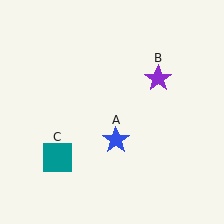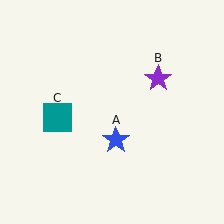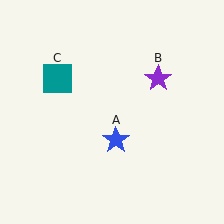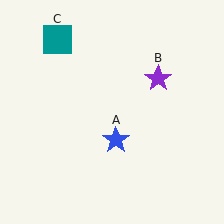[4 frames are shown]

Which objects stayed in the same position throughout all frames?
Blue star (object A) and purple star (object B) remained stationary.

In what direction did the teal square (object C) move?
The teal square (object C) moved up.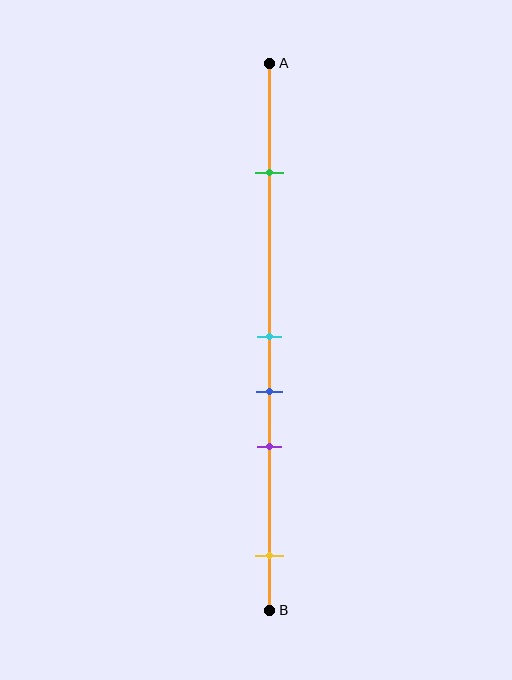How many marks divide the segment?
There are 5 marks dividing the segment.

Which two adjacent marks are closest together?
The cyan and blue marks are the closest adjacent pair.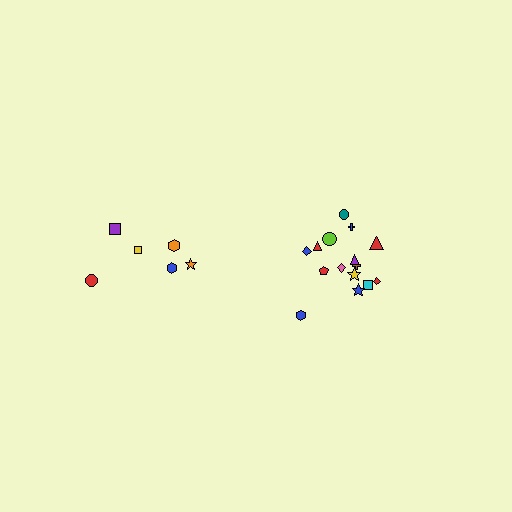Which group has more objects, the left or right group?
The right group.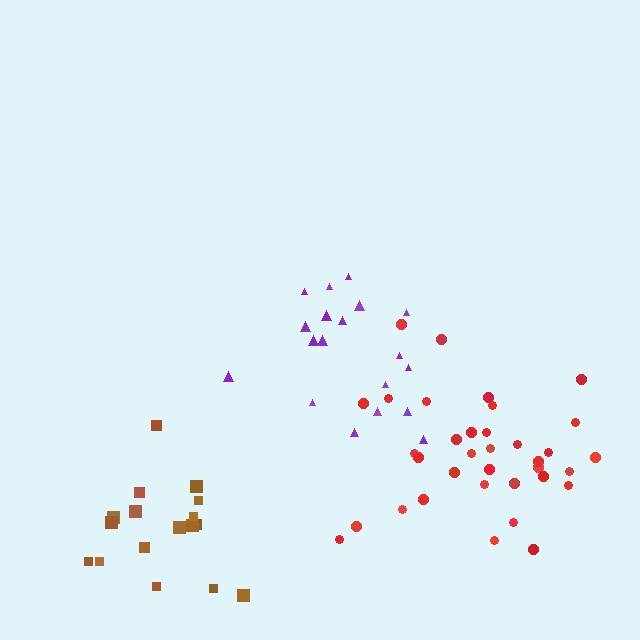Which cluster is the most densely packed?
Red.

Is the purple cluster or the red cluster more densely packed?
Red.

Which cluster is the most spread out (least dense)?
Purple.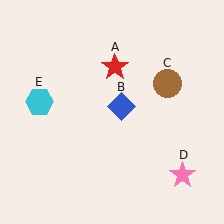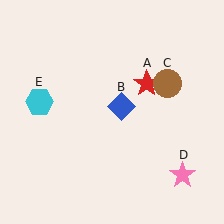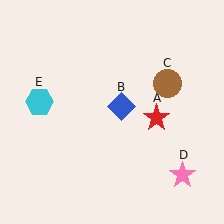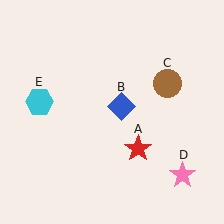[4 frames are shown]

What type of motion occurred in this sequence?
The red star (object A) rotated clockwise around the center of the scene.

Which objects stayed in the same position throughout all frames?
Blue diamond (object B) and brown circle (object C) and pink star (object D) and cyan hexagon (object E) remained stationary.